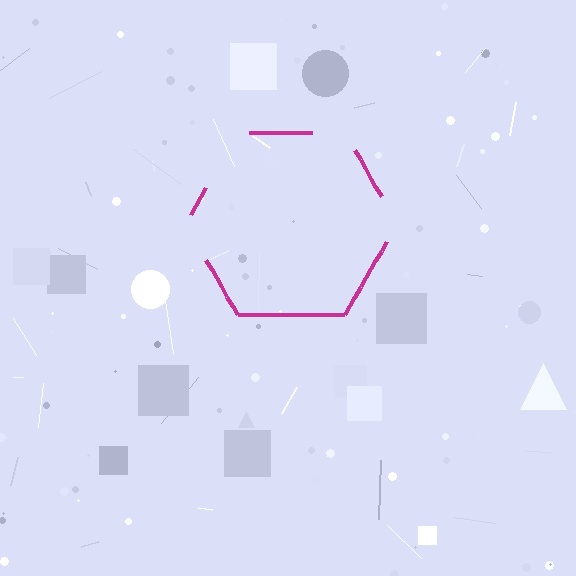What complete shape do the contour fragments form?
The contour fragments form a hexagon.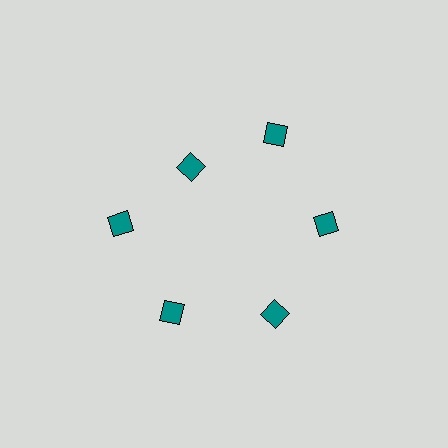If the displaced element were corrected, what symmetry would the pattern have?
It would have 6-fold rotational symmetry — the pattern would map onto itself every 60 degrees.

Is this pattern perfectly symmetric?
No. The 6 teal diamonds are arranged in a ring, but one element near the 11 o'clock position is pulled inward toward the center, breaking the 6-fold rotational symmetry.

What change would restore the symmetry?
The symmetry would be restored by moving it outward, back onto the ring so that all 6 diamonds sit at equal angles and equal distance from the center.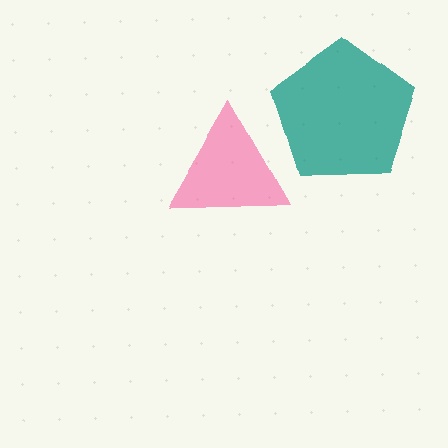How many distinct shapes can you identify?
There are 2 distinct shapes: a pink triangle, a teal pentagon.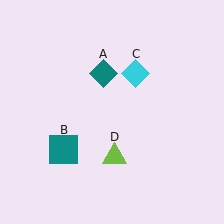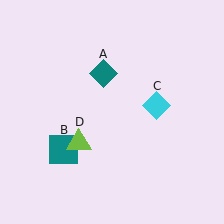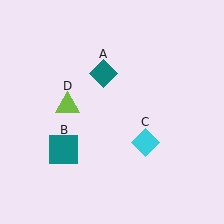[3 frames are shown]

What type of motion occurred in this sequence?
The cyan diamond (object C), lime triangle (object D) rotated clockwise around the center of the scene.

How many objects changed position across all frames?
2 objects changed position: cyan diamond (object C), lime triangle (object D).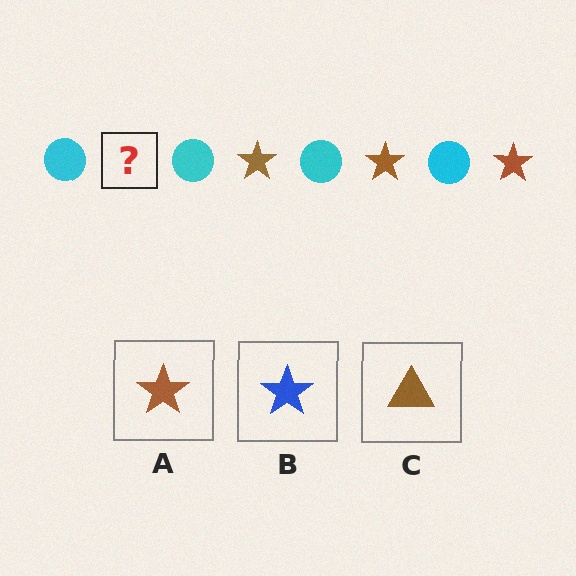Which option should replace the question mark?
Option A.